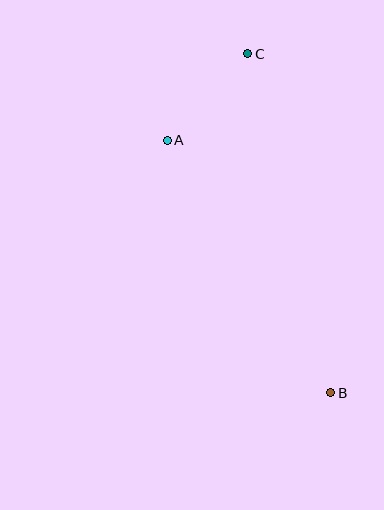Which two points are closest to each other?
Points A and C are closest to each other.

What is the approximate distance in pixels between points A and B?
The distance between A and B is approximately 301 pixels.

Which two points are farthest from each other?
Points B and C are farthest from each other.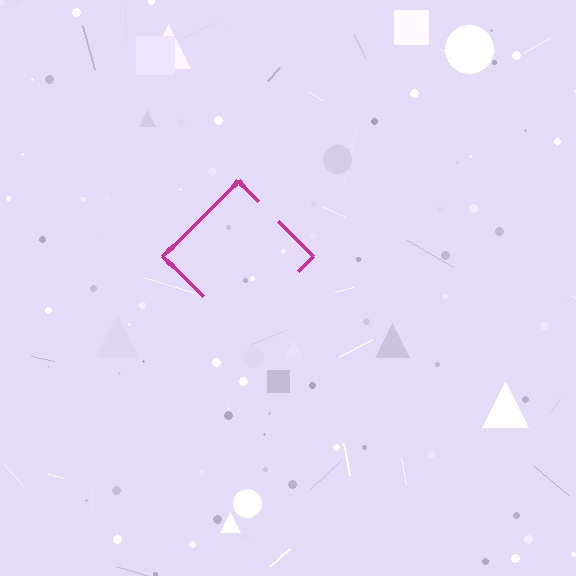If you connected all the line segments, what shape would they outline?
They would outline a diamond.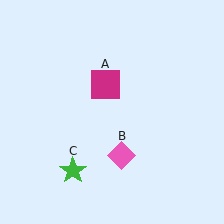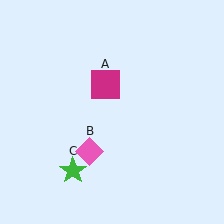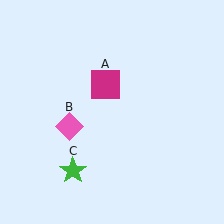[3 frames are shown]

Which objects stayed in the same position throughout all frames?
Magenta square (object A) and green star (object C) remained stationary.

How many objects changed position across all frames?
1 object changed position: pink diamond (object B).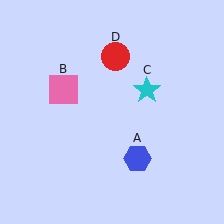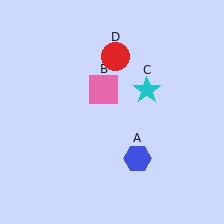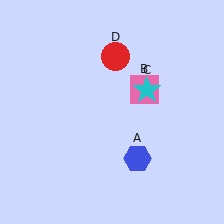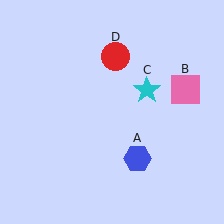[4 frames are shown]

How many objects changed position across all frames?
1 object changed position: pink square (object B).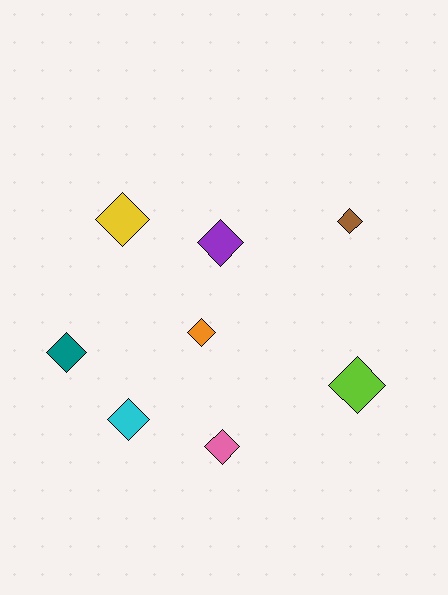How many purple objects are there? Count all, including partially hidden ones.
There is 1 purple object.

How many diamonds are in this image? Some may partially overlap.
There are 8 diamonds.